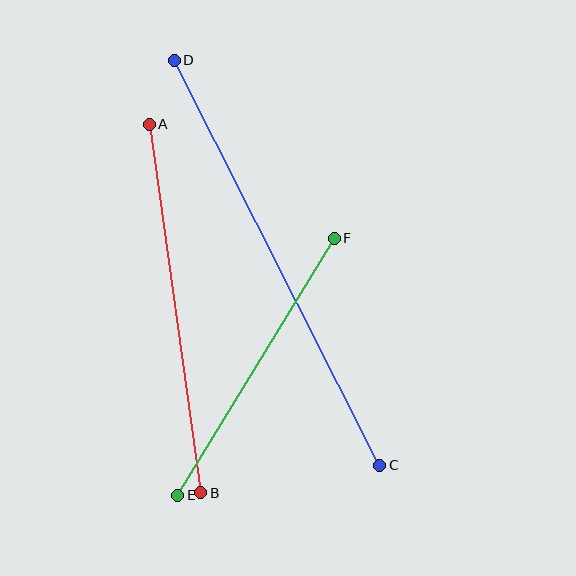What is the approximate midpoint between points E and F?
The midpoint is at approximately (256, 367) pixels.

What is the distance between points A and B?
The distance is approximately 372 pixels.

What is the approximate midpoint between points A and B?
The midpoint is at approximately (175, 309) pixels.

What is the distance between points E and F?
The distance is approximately 301 pixels.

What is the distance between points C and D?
The distance is approximately 454 pixels.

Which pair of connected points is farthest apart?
Points C and D are farthest apart.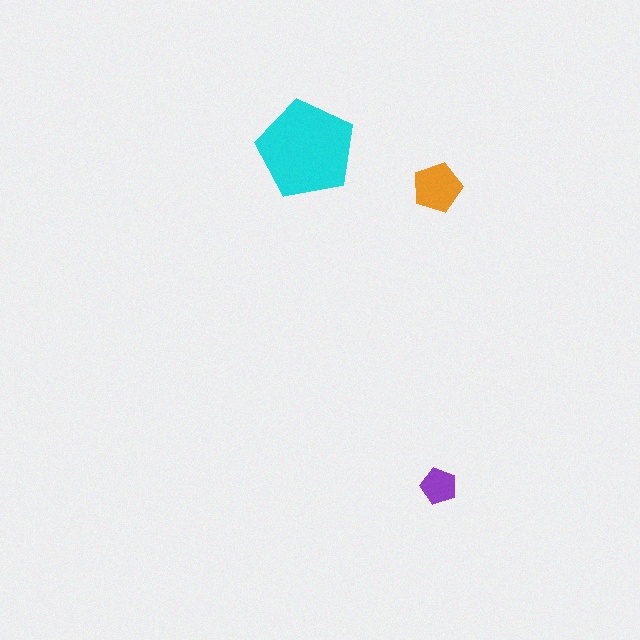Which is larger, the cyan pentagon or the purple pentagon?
The cyan one.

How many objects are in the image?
There are 3 objects in the image.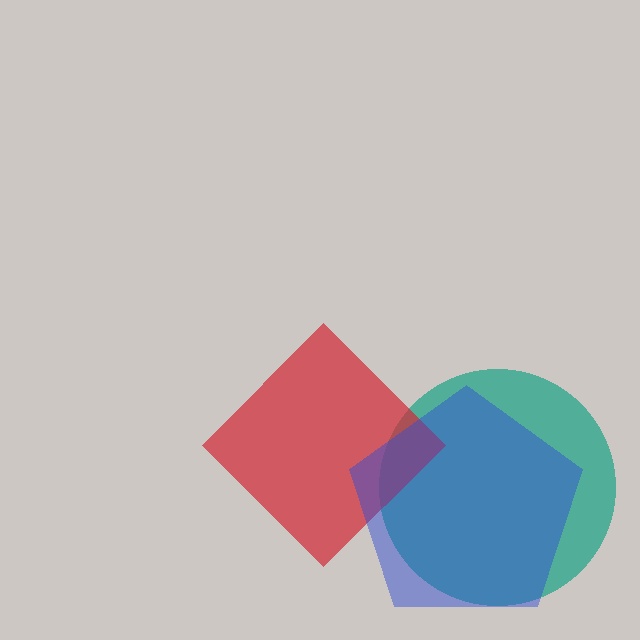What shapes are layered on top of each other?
The layered shapes are: a teal circle, a red diamond, a blue pentagon.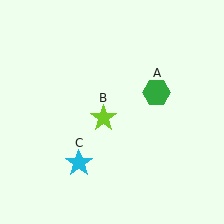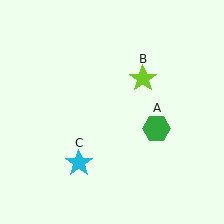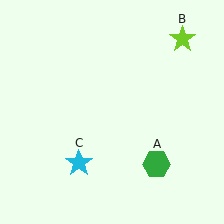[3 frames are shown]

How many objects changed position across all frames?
2 objects changed position: green hexagon (object A), lime star (object B).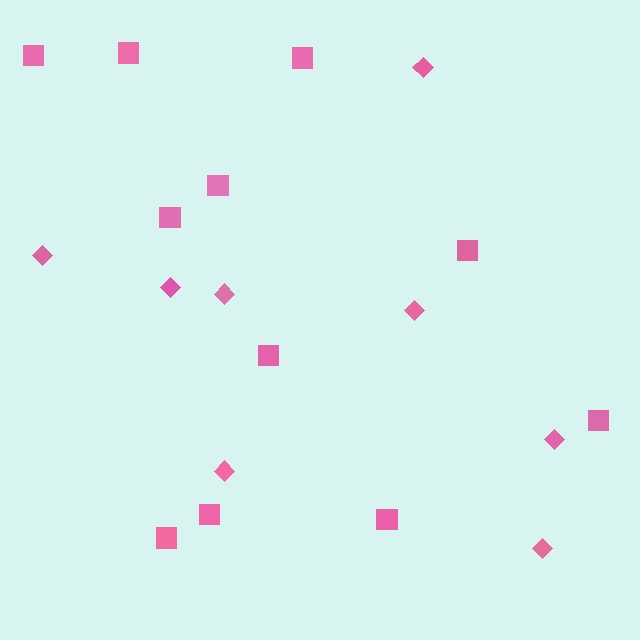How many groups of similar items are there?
There are 2 groups: one group of squares (11) and one group of diamonds (8).